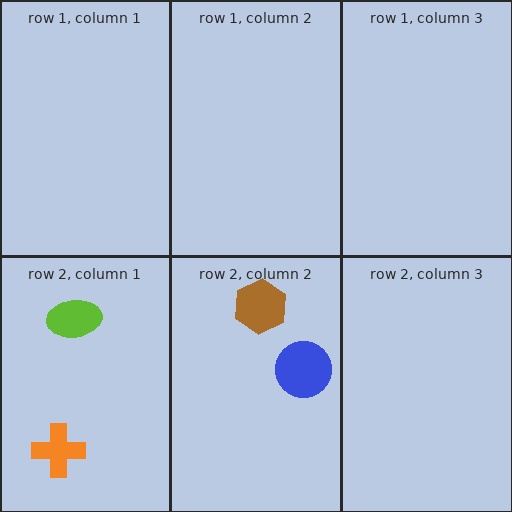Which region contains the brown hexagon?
The row 2, column 2 region.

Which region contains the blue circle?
The row 2, column 2 region.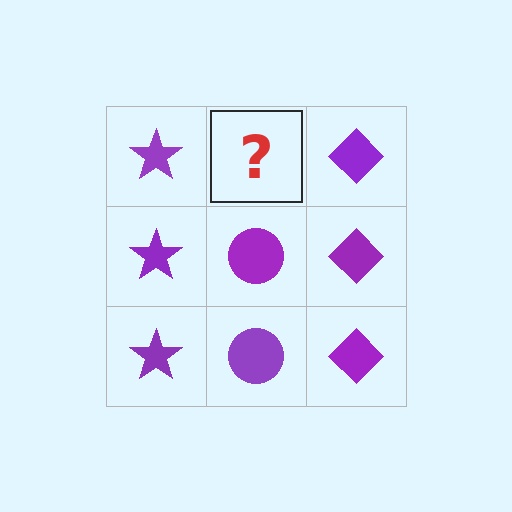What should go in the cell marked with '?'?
The missing cell should contain a purple circle.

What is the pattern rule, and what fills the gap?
The rule is that each column has a consistent shape. The gap should be filled with a purple circle.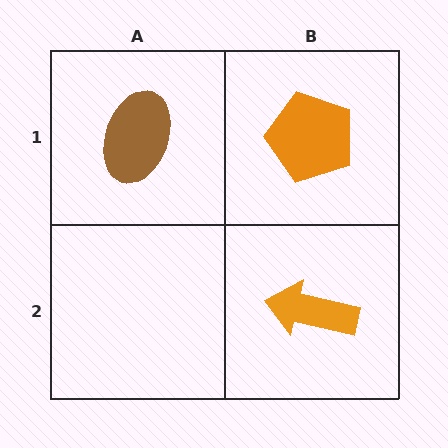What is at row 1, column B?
An orange pentagon.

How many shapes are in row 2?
1 shape.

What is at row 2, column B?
An orange arrow.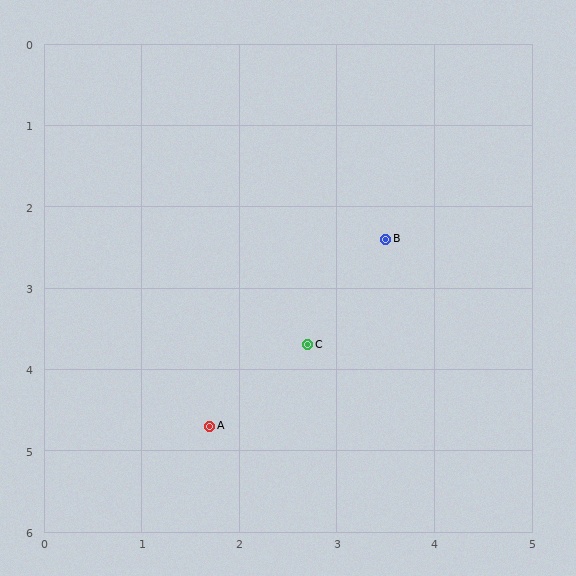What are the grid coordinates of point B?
Point B is at approximately (3.5, 2.4).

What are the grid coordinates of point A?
Point A is at approximately (1.7, 4.7).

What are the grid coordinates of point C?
Point C is at approximately (2.7, 3.7).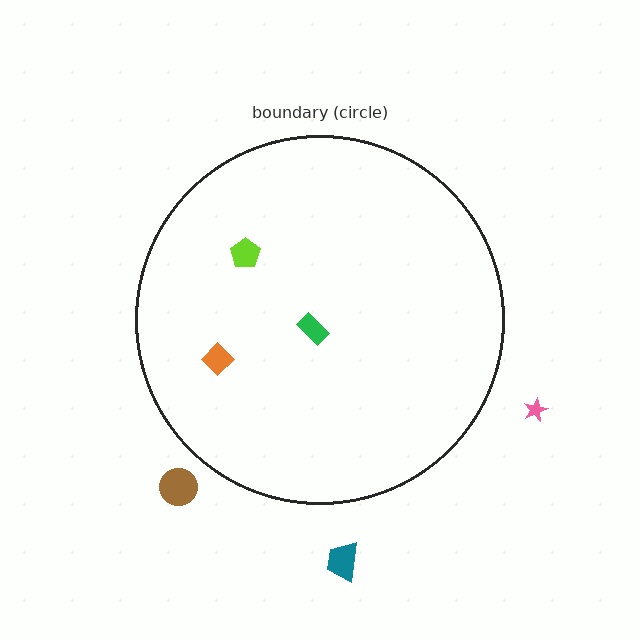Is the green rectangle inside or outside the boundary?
Inside.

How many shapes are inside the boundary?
3 inside, 3 outside.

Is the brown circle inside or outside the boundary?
Outside.